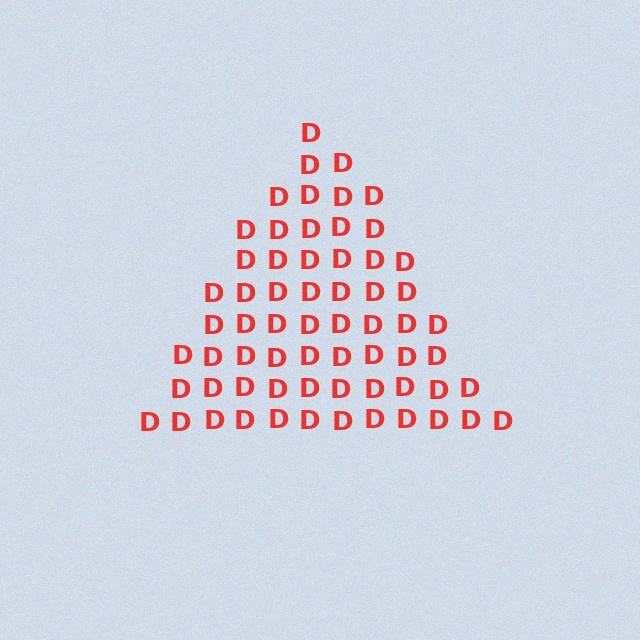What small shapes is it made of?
It is made of small letter D's.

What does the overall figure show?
The overall figure shows a triangle.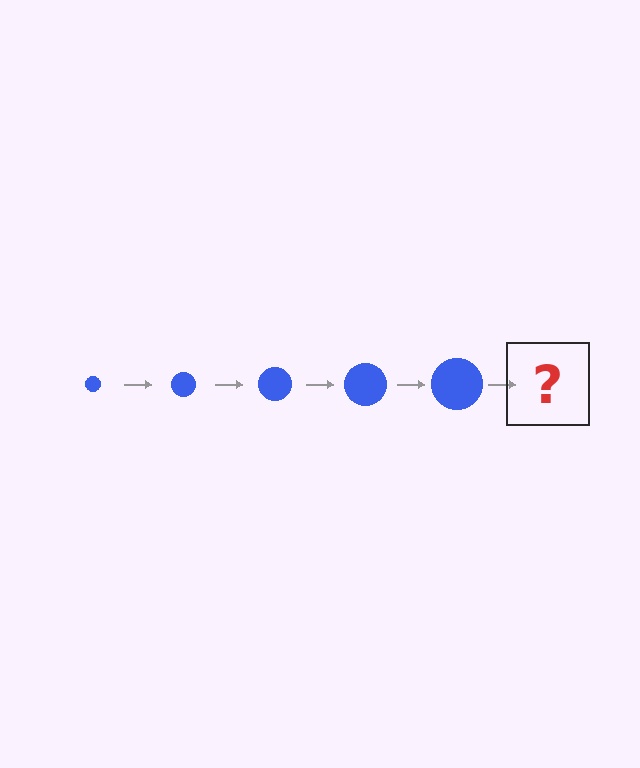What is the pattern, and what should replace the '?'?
The pattern is that the circle gets progressively larger each step. The '?' should be a blue circle, larger than the previous one.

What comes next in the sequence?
The next element should be a blue circle, larger than the previous one.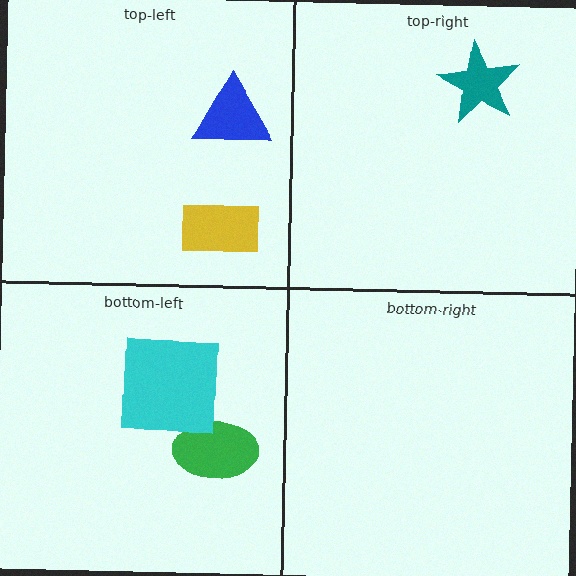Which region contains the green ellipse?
The bottom-left region.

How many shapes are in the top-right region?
1.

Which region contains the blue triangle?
The top-left region.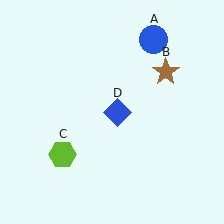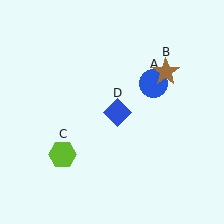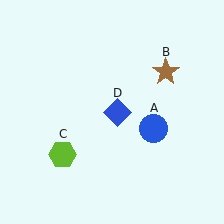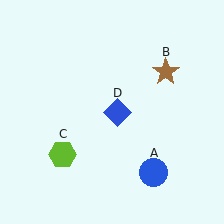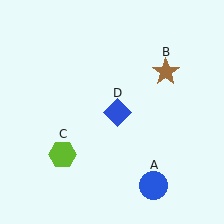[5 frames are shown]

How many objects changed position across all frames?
1 object changed position: blue circle (object A).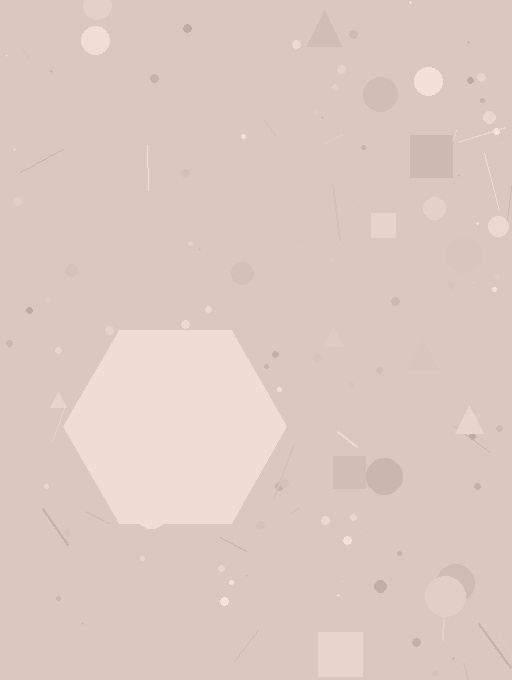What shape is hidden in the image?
A hexagon is hidden in the image.